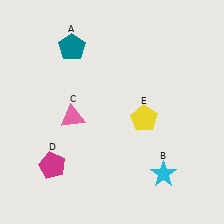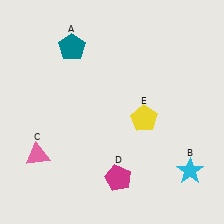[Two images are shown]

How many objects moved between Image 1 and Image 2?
3 objects moved between the two images.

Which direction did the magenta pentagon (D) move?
The magenta pentagon (D) moved right.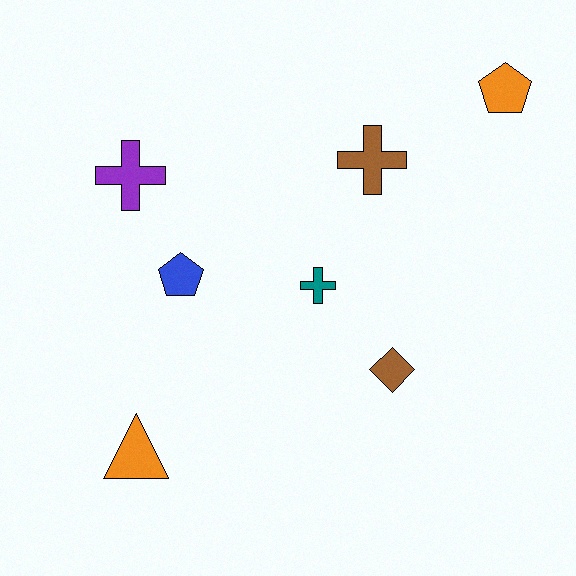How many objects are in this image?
There are 7 objects.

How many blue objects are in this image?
There is 1 blue object.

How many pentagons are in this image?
There are 2 pentagons.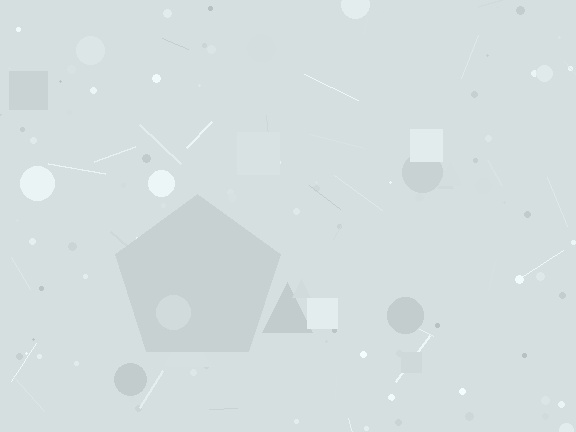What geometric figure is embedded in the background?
A pentagon is embedded in the background.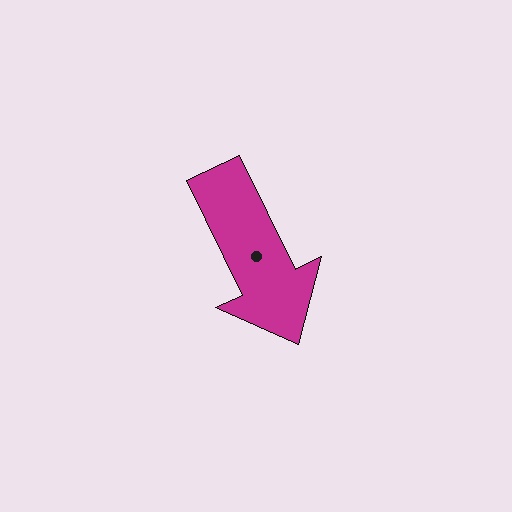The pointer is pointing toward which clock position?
Roughly 5 o'clock.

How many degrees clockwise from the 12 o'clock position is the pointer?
Approximately 154 degrees.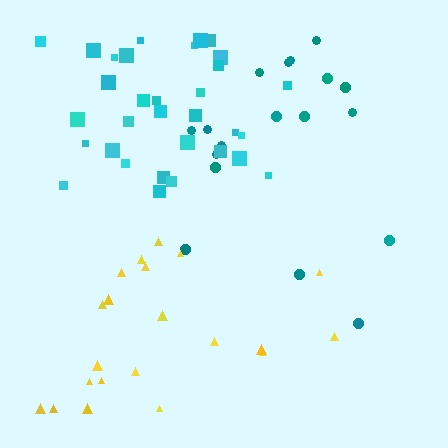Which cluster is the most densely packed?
Cyan.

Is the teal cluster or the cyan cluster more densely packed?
Cyan.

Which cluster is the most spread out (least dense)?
Teal.